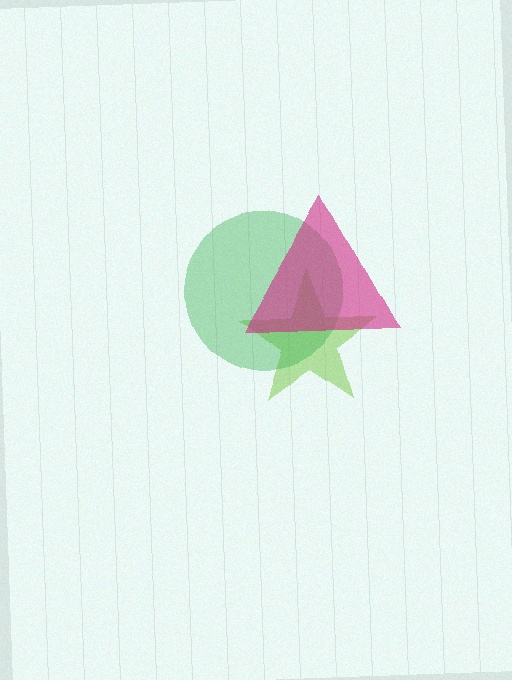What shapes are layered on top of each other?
The layered shapes are: a lime star, a green circle, a magenta triangle.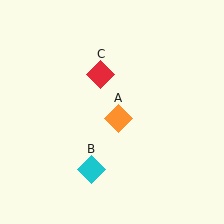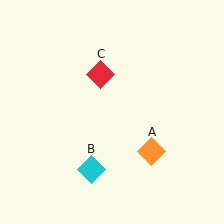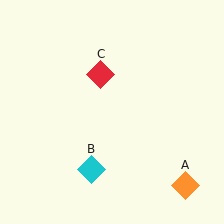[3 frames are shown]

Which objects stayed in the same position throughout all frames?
Cyan diamond (object B) and red diamond (object C) remained stationary.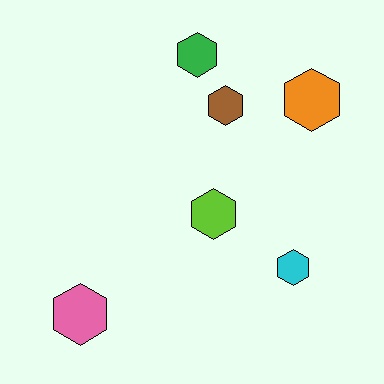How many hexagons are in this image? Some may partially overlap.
There are 6 hexagons.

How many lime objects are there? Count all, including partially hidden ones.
There is 1 lime object.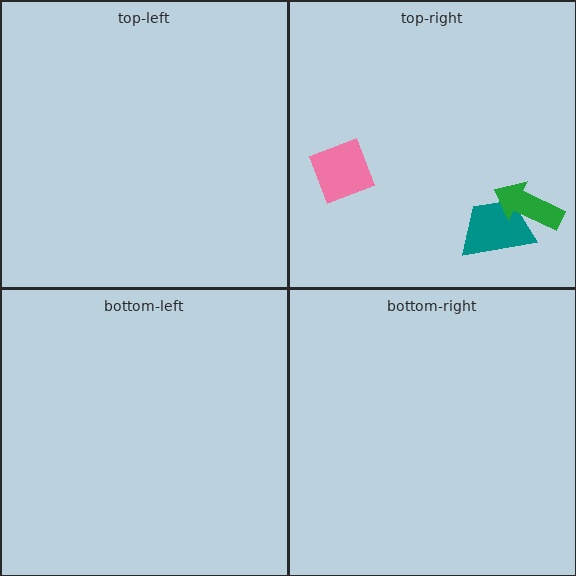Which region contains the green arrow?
The top-right region.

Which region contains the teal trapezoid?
The top-right region.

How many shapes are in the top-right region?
3.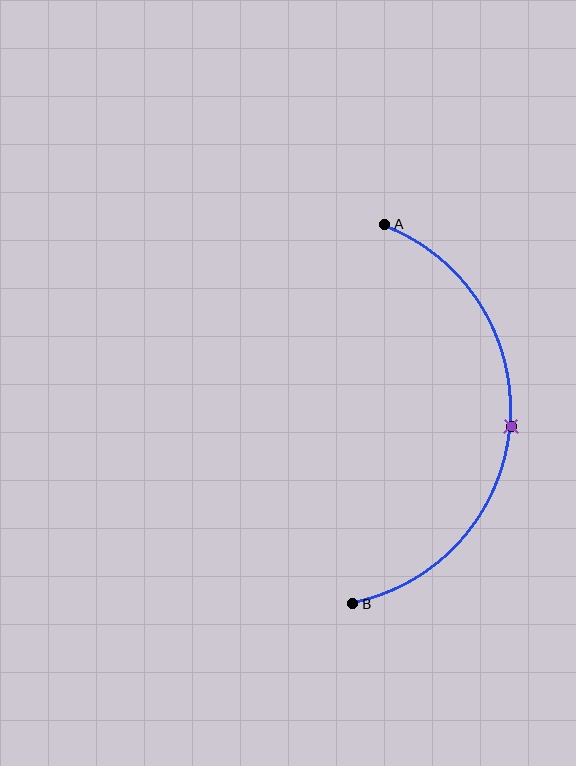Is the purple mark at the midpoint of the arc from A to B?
Yes. The purple mark lies on the arc at equal arc-length from both A and B — it is the arc midpoint.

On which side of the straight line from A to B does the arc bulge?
The arc bulges to the right of the straight line connecting A and B.